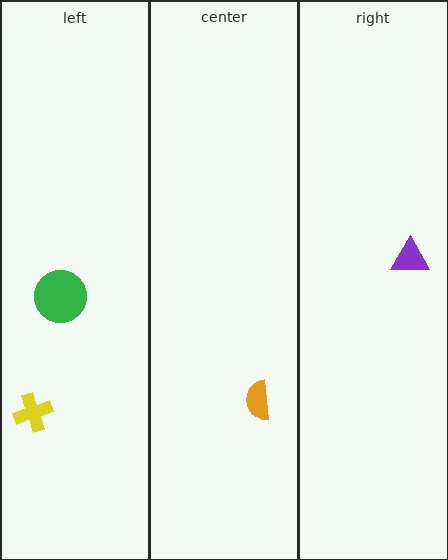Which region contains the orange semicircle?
The center region.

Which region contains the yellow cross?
The left region.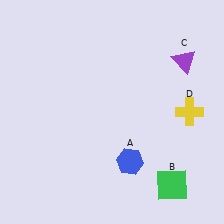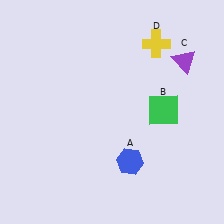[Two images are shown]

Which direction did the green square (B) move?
The green square (B) moved up.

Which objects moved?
The objects that moved are: the green square (B), the yellow cross (D).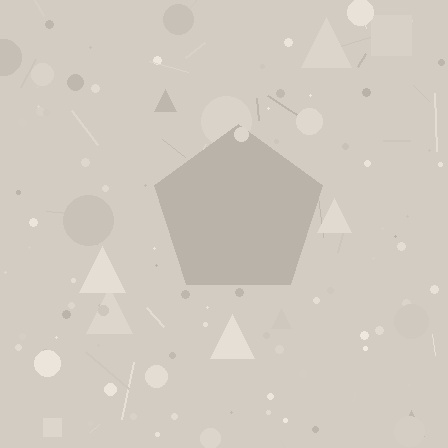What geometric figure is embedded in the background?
A pentagon is embedded in the background.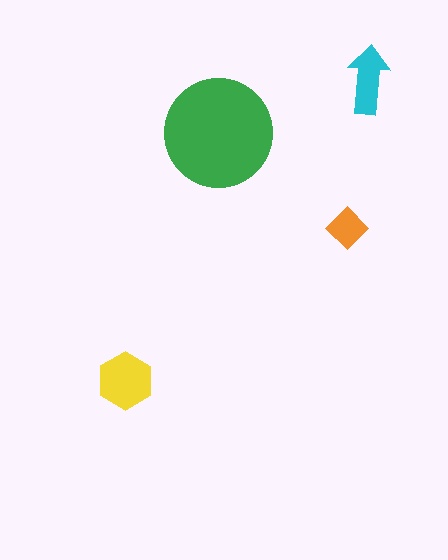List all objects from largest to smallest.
The green circle, the yellow hexagon, the cyan arrow, the orange diamond.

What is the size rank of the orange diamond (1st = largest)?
4th.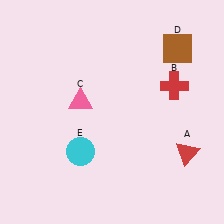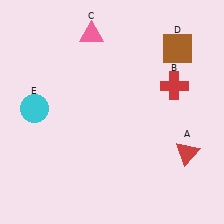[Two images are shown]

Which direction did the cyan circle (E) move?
The cyan circle (E) moved left.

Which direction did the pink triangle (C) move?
The pink triangle (C) moved up.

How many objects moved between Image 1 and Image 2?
2 objects moved between the two images.